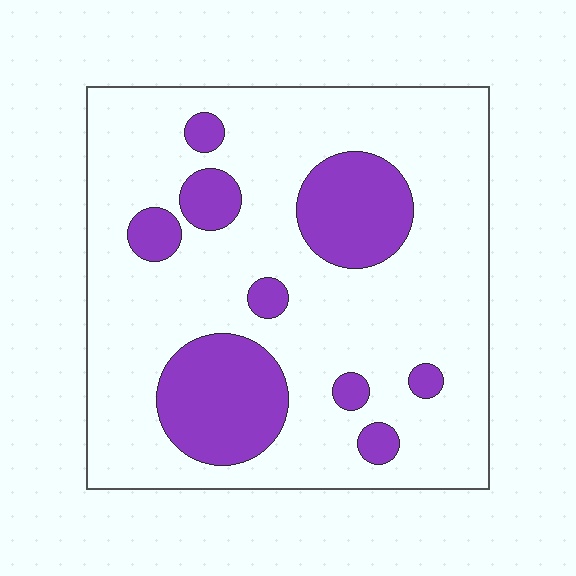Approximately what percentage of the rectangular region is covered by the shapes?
Approximately 20%.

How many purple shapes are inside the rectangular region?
9.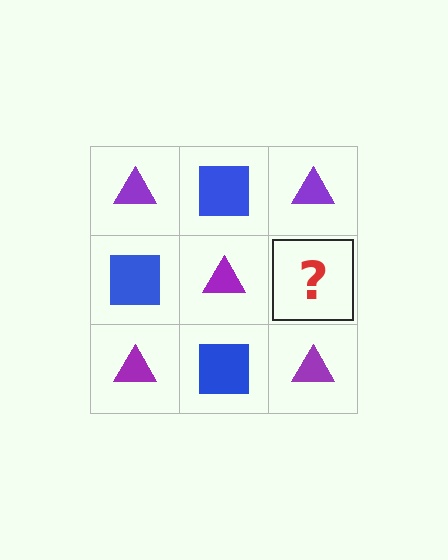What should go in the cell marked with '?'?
The missing cell should contain a blue square.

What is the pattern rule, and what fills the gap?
The rule is that it alternates purple triangle and blue square in a checkerboard pattern. The gap should be filled with a blue square.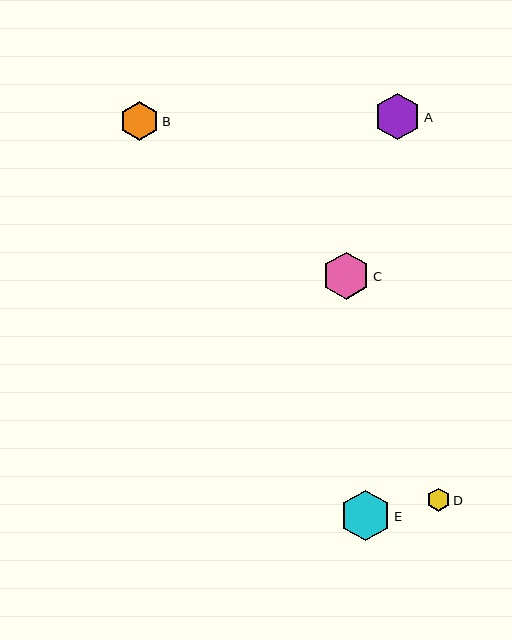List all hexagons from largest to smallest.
From largest to smallest: E, C, A, B, D.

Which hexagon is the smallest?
Hexagon D is the smallest with a size of approximately 23 pixels.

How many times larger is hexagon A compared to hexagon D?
Hexagon A is approximately 2.0 times the size of hexagon D.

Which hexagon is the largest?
Hexagon E is the largest with a size of approximately 51 pixels.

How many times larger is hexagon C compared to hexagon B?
Hexagon C is approximately 1.2 times the size of hexagon B.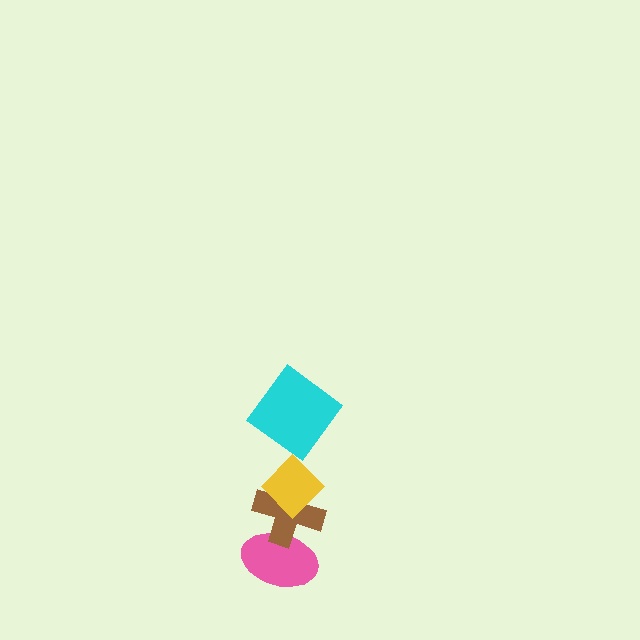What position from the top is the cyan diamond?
The cyan diamond is 1st from the top.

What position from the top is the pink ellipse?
The pink ellipse is 4th from the top.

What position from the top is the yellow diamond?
The yellow diamond is 2nd from the top.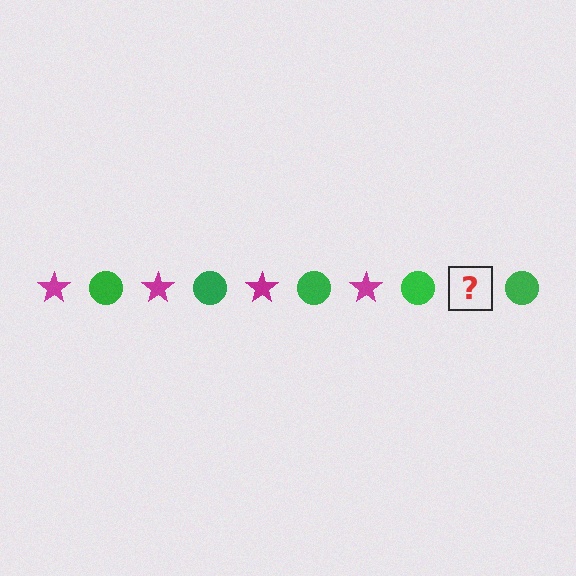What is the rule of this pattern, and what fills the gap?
The rule is that the pattern alternates between magenta star and green circle. The gap should be filled with a magenta star.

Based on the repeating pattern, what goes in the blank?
The blank should be a magenta star.